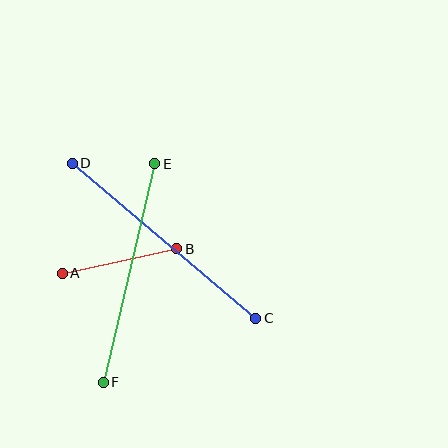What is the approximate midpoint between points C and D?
The midpoint is at approximately (164, 241) pixels.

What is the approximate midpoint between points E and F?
The midpoint is at approximately (129, 273) pixels.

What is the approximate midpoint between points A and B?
The midpoint is at approximately (120, 261) pixels.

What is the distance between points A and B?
The distance is approximately 117 pixels.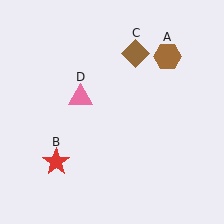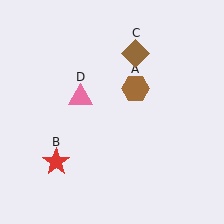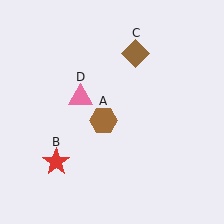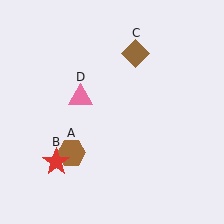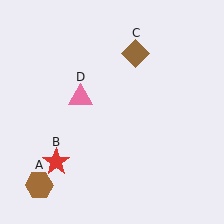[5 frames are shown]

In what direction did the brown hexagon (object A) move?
The brown hexagon (object A) moved down and to the left.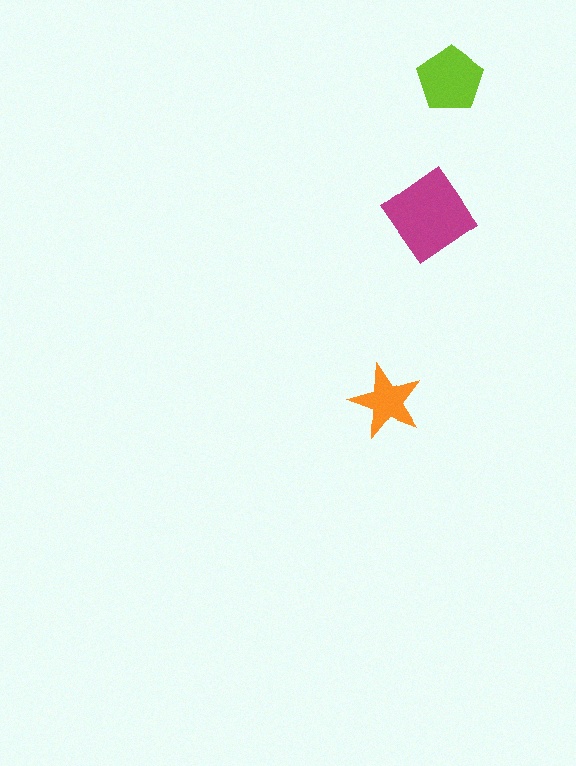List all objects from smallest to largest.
The orange star, the lime pentagon, the magenta diamond.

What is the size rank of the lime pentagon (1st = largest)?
2nd.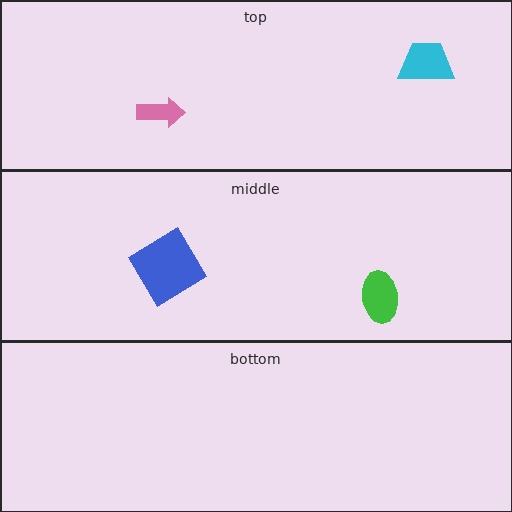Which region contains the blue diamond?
The middle region.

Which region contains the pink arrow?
The top region.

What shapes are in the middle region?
The green ellipse, the blue diamond.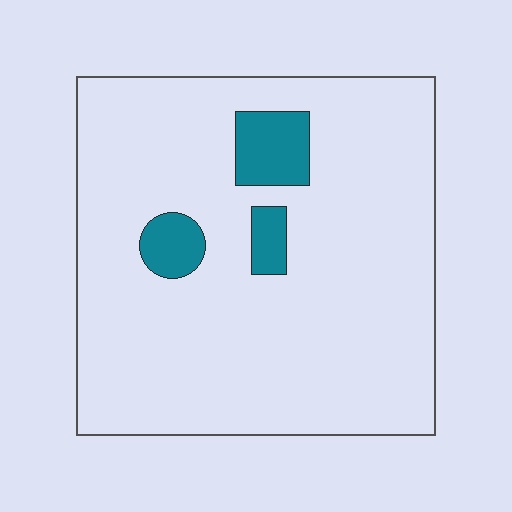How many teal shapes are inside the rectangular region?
3.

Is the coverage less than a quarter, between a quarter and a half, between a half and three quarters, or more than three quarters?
Less than a quarter.